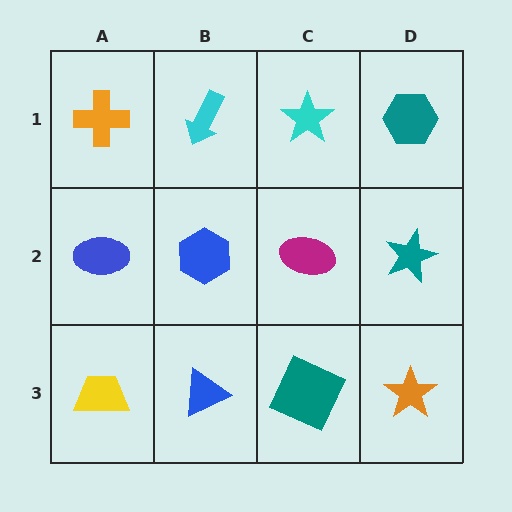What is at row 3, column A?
A yellow trapezoid.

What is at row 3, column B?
A blue triangle.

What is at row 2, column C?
A magenta ellipse.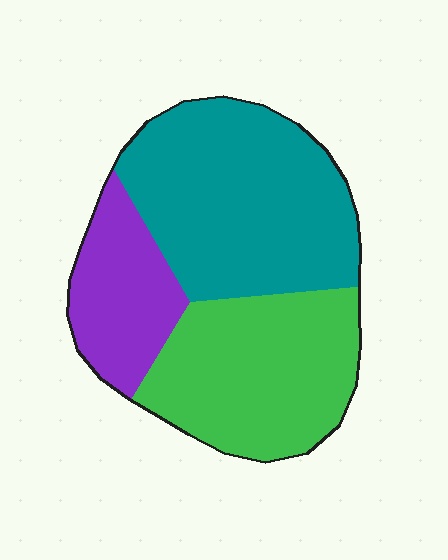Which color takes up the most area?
Teal, at roughly 45%.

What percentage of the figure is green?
Green covers about 35% of the figure.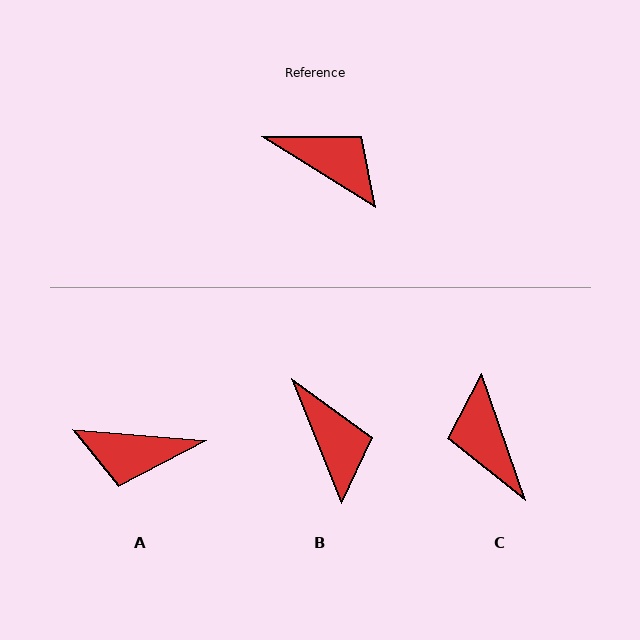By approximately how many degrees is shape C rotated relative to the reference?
Approximately 141 degrees counter-clockwise.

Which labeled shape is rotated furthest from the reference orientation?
A, about 153 degrees away.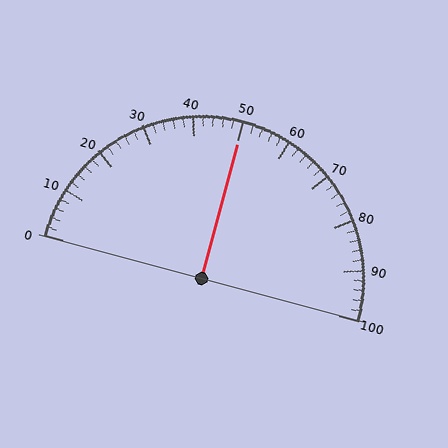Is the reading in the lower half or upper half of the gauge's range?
The reading is in the upper half of the range (0 to 100).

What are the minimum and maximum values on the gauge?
The gauge ranges from 0 to 100.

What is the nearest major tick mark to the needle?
The nearest major tick mark is 50.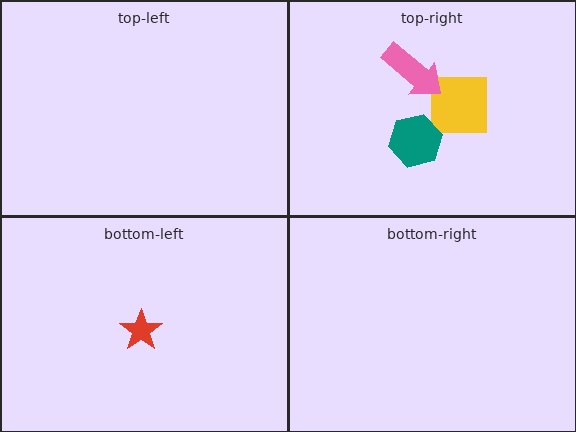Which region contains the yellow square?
The top-right region.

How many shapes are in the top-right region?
3.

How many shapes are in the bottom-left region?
1.